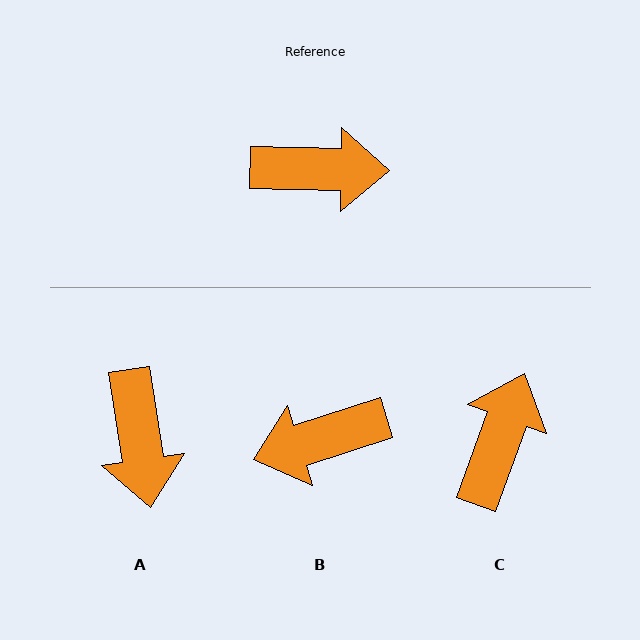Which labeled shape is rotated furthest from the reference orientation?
B, about 161 degrees away.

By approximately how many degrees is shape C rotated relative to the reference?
Approximately 71 degrees counter-clockwise.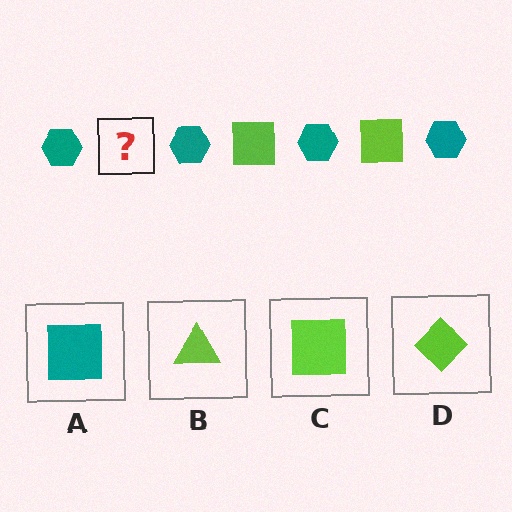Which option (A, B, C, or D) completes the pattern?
C.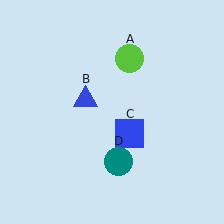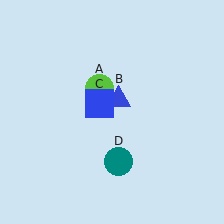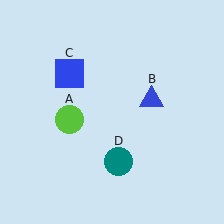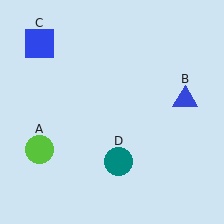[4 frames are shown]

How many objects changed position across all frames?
3 objects changed position: lime circle (object A), blue triangle (object B), blue square (object C).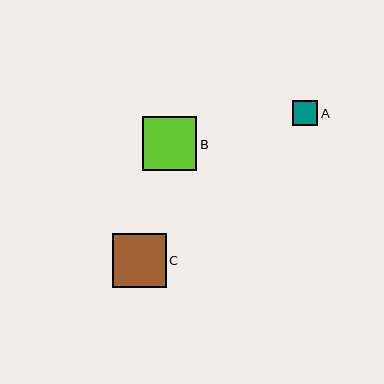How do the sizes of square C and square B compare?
Square C and square B are approximately the same size.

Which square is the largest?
Square C is the largest with a size of approximately 54 pixels.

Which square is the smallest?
Square A is the smallest with a size of approximately 25 pixels.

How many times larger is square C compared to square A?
Square C is approximately 2.1 times the size of square A.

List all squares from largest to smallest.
From largest to smallest: C, B, A.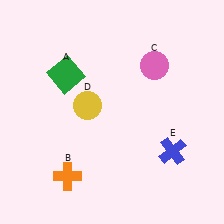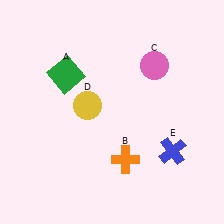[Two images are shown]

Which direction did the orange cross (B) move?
The orange cross (B) moved right.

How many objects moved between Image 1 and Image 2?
1 object moved between the two images.